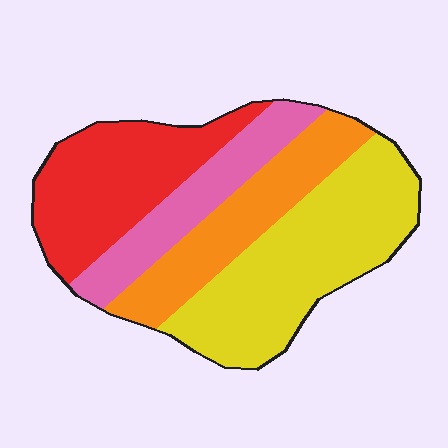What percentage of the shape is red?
Red takes up about one quarter (1/4) of the shape.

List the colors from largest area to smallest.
From largest to smallest: yellow, red, orange, pink.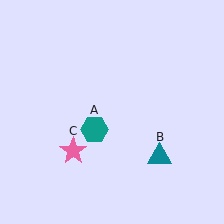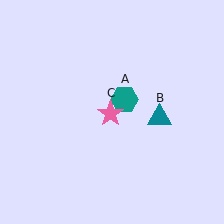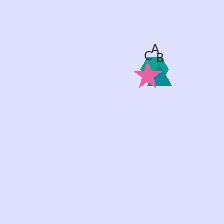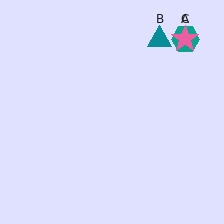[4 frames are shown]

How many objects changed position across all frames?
3 objects changed position: teal hexagon (object A), teal triangle (object B), pink star (object C).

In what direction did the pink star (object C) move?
The pink star (object C) moved up and to the right.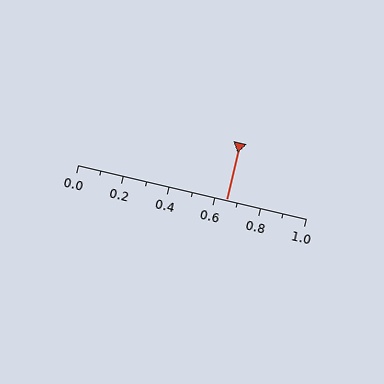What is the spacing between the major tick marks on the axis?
The major ticks are spaced 0.2 apart.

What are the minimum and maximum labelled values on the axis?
The axis runs from 0.0 to 1.0.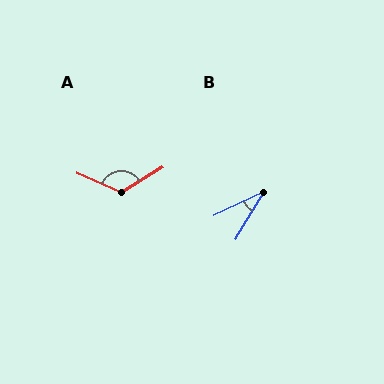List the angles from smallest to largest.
B (34°), A (126°).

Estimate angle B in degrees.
Approximately 34 degrees.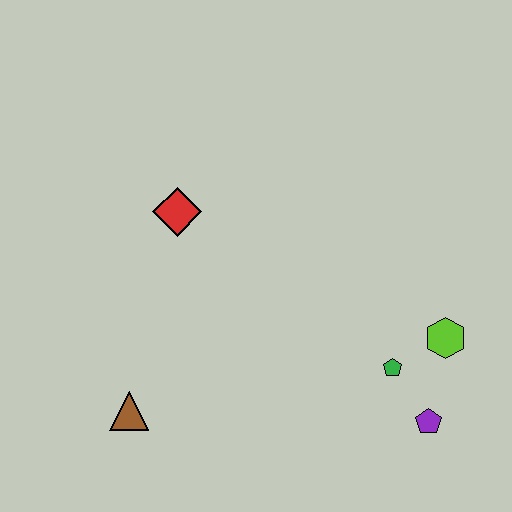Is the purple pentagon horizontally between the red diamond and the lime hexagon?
Yes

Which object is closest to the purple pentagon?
The green pentagon is closest to the purple pentagon.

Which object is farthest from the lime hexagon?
The brown triangle is farthest from the lime hexagon.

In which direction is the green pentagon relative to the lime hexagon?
The green pentagon is to the left of the lime hexagon.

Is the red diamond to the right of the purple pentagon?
No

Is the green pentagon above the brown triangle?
Yes